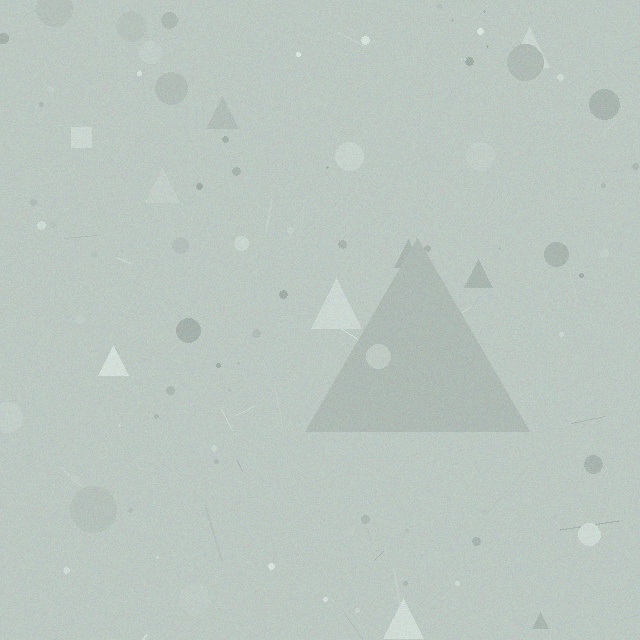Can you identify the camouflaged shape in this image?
The camouflaged shape is a triangle.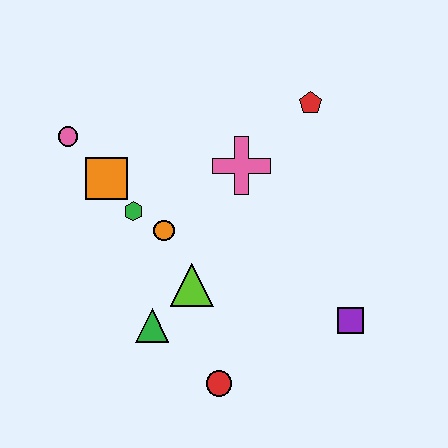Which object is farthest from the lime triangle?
The red pentagon is farthest from the lime triangle.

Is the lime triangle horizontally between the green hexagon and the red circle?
Yes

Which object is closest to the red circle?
The green triangle is closest to the red circle.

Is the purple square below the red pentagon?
Yes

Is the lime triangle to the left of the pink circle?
No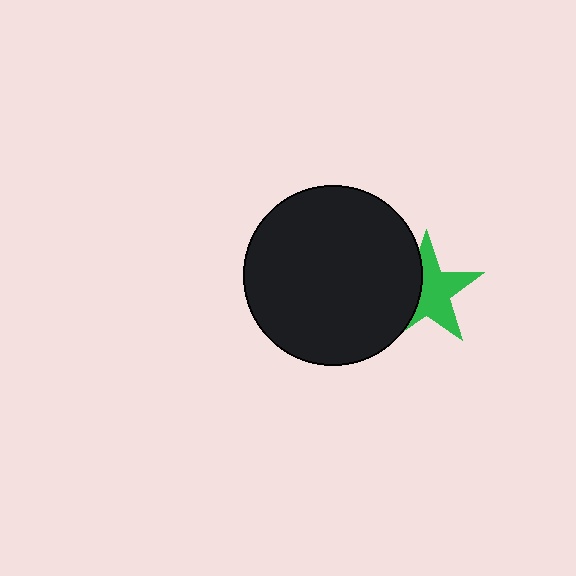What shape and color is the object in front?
The object in front is a black circle.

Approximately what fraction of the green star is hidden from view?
Roughly 38% of the green star is hidden behind the black circle.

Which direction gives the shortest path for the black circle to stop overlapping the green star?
Moving left gives the shortest separation.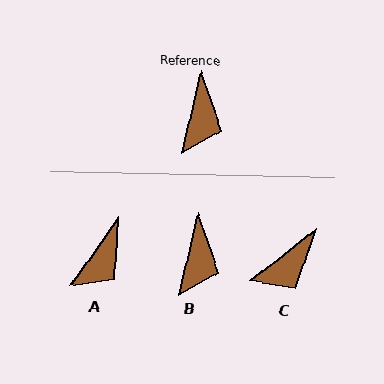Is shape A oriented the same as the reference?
No, it is off by about 22 degrees.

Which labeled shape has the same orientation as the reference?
B.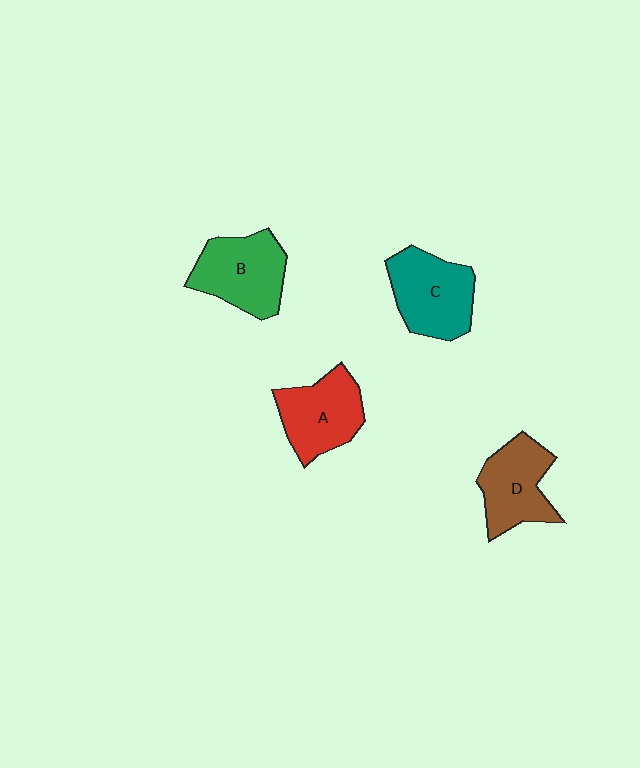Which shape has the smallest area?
Shape D (brown).